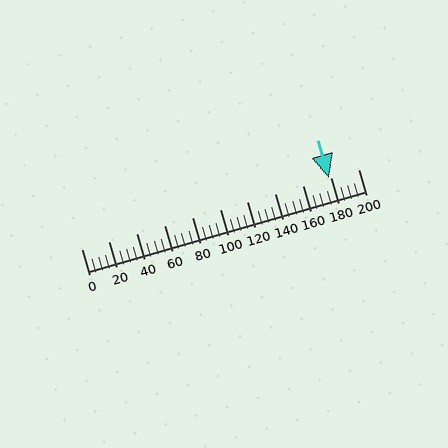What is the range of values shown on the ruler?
The ruler shows values from 0 to 200.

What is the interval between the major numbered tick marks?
The major tick marks are spaced 20 units apart.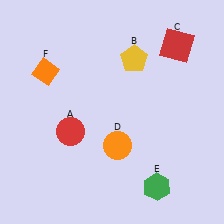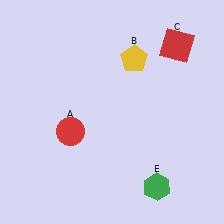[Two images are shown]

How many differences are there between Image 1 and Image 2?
There are 2 differences between the two images.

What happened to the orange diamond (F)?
The orange diamond (F) was removed in Image 2. It was in the top-left area of Image 1.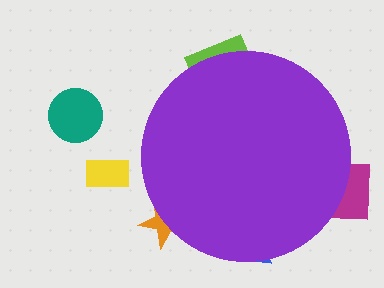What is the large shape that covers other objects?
A purple circle.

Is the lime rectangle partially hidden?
Yes, the lime rectangle is partially hidden behind the purple circle.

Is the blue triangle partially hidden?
Yes, the blue triangle is partially hidden behind the purple circle.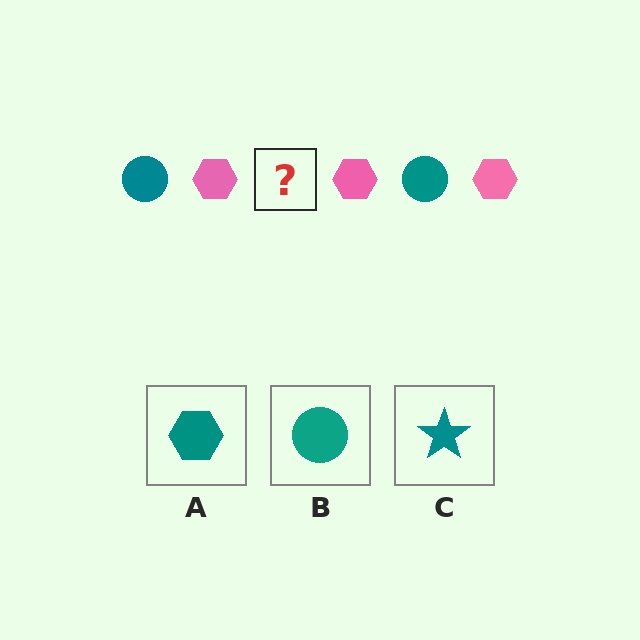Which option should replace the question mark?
Option B.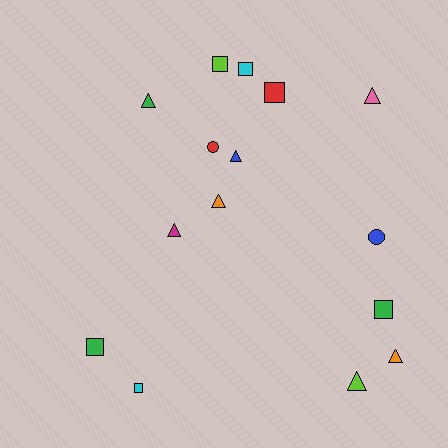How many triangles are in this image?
There are 7 triangles.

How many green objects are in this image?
There are 3 green objects.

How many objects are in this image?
There are 15 objects.